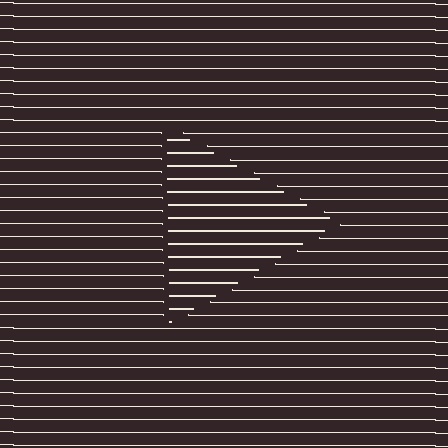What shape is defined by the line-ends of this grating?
An illusory triangle. The interior of the shape contains the same grating, shifted by half a period — the contour is defined by the phase discontinuity where line-ends from the inner and outer gratings abut.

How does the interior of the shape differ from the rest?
The interior of the shape contains the same grating, shifted by half a period — the contour is defined by the phase discontinuity where line-ends from the inner and outer gratings abut.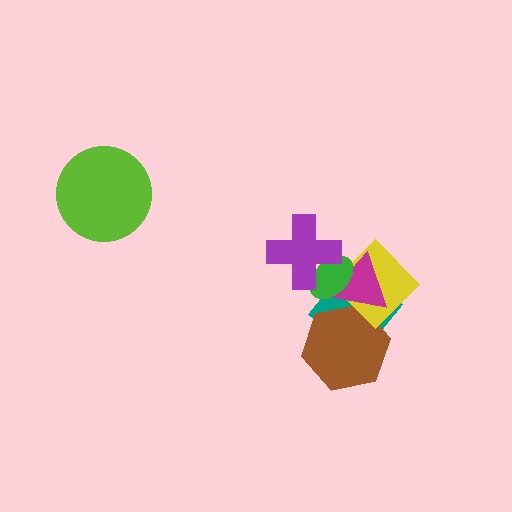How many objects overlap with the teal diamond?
4 objects overlap with the teal diamond.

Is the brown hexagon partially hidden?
Yes, it is partially covered by another shape.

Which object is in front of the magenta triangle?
The green ellipse is in front of the magenta triangle.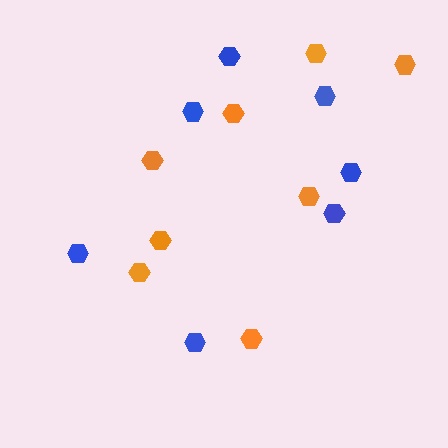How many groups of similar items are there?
There are 2 groups: one group of blue hexagons (7) and one group of orange hexagons (8).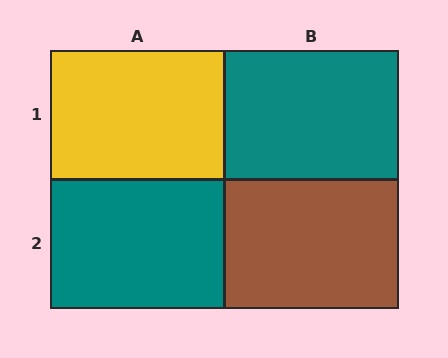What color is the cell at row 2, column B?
Brown.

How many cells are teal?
2 cells are teal.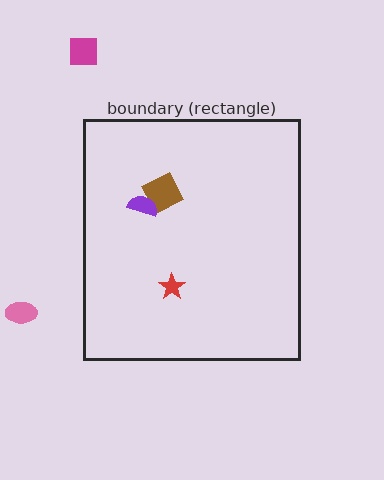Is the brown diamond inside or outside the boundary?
Inside.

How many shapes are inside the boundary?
3 inside, 2 outside.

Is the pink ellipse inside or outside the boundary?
Outside.